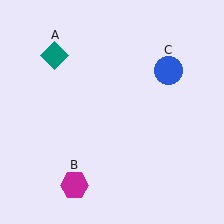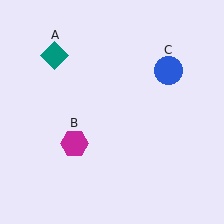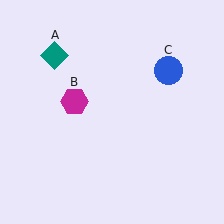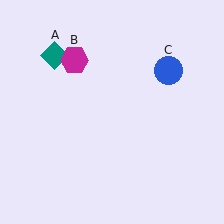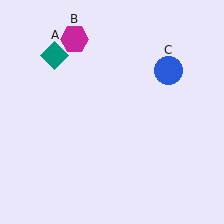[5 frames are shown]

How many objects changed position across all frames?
1 object changed position: magenta hexagon (object B).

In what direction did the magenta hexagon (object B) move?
The magenta hexagon (object B) moved up.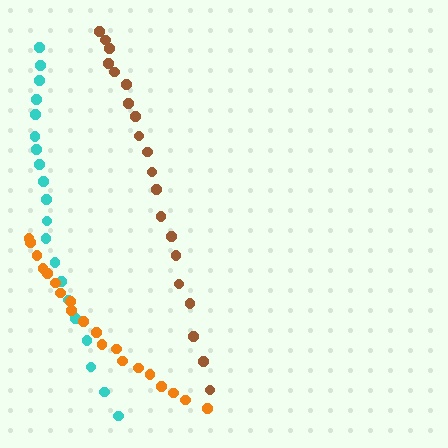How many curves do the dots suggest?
There are 3 distinct paths.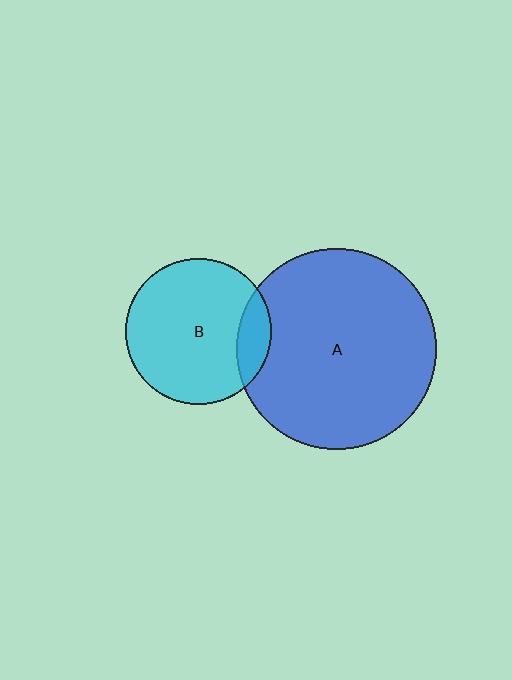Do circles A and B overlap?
Yes.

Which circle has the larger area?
Circle A (blue).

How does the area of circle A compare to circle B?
Approximately 1.9 times.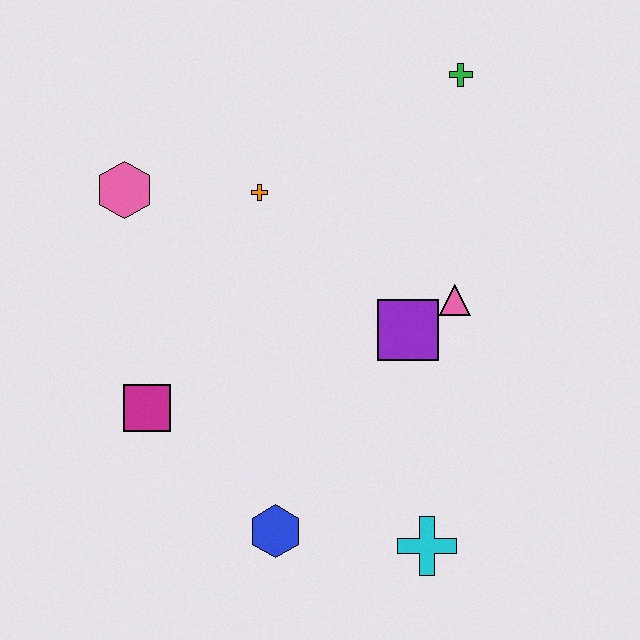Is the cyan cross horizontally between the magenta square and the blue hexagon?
No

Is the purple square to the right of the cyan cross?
No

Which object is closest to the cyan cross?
The blue hexagon is closest to the cyan cross.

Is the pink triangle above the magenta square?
Yes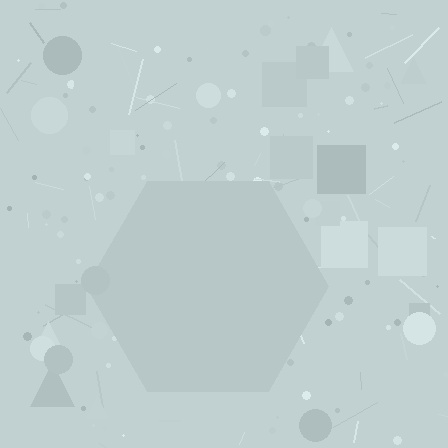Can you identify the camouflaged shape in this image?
The camouflaged shape is a hexagon.